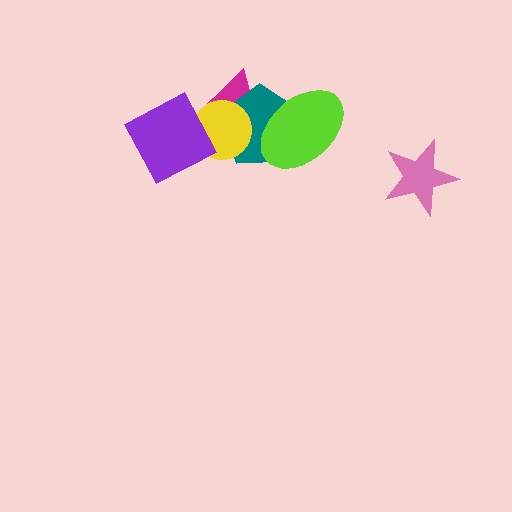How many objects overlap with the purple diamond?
2 objects overlap with the purple diamond.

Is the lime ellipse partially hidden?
No, no other shape covers it.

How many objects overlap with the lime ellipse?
2 objects overlap with the lime ellipse.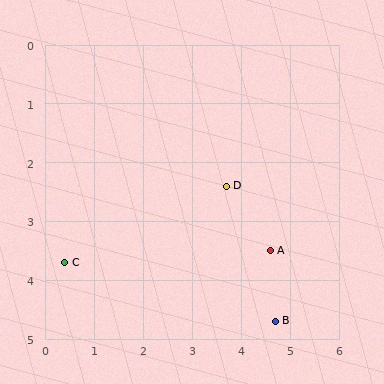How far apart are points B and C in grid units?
Points B and C are about 4.4 grid units apart.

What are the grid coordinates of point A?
Point A is at approximately (4.6, 3.5).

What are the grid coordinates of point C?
Point C is at approximately (0.4, 3.7).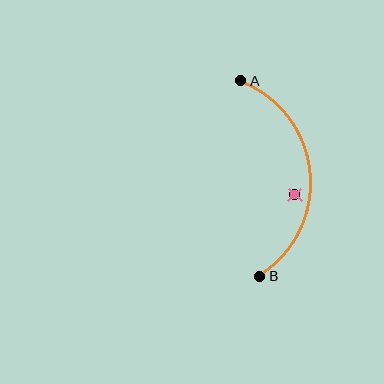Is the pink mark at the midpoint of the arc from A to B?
No — the pink mark does not lie on the arc at all. It sits slightly inside the curve.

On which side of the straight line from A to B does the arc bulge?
The arc bulges to the right of the straight line connecting A and B.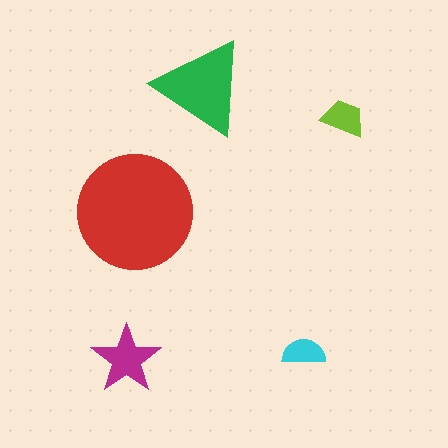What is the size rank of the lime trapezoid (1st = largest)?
4th.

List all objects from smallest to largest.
The cyan semicircle, the lime trapezoid, the magenta star, the green triangle, the red circle.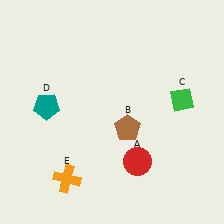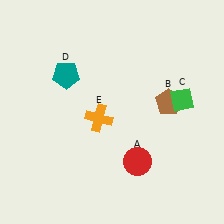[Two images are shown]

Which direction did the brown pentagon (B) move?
The brown pentagon (B) moved right.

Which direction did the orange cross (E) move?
The orange cross (E) moved up.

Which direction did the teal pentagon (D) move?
The teal pentagon (D) moved up.